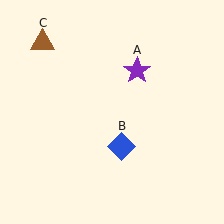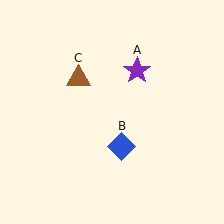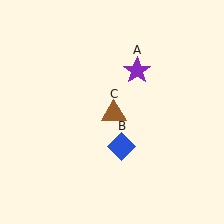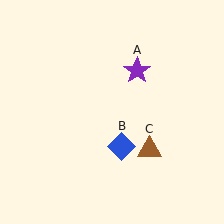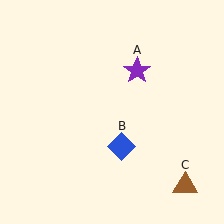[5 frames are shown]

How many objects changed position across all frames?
1 object changed position: brown triangle (object C).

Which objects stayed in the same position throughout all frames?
Purple star (object A) and blue diamond (object B) remained stationary.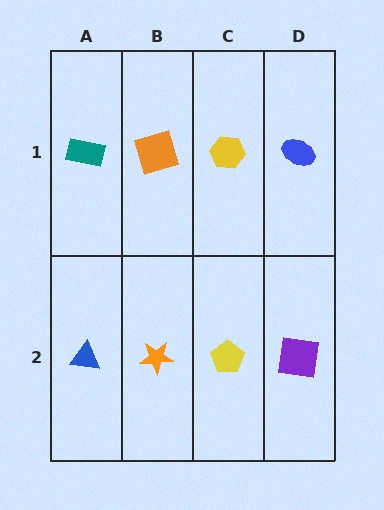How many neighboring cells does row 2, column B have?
3.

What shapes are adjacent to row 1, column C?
A yellow pentagon (row 2, column C), an orange square (row 1, column B), a blue ellipse (row 1, column D).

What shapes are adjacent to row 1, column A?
A blue triangle (row 2, column A), an orange square (row 1, column B).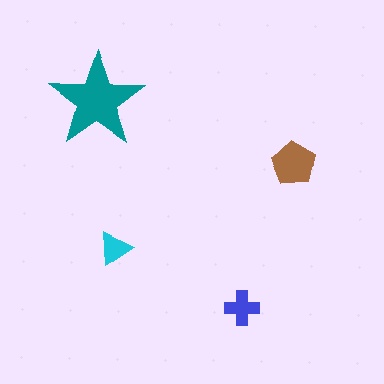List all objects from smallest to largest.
The cyan triangle, the blue cross, the brown pentagon, the teal star.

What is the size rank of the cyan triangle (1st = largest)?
4th.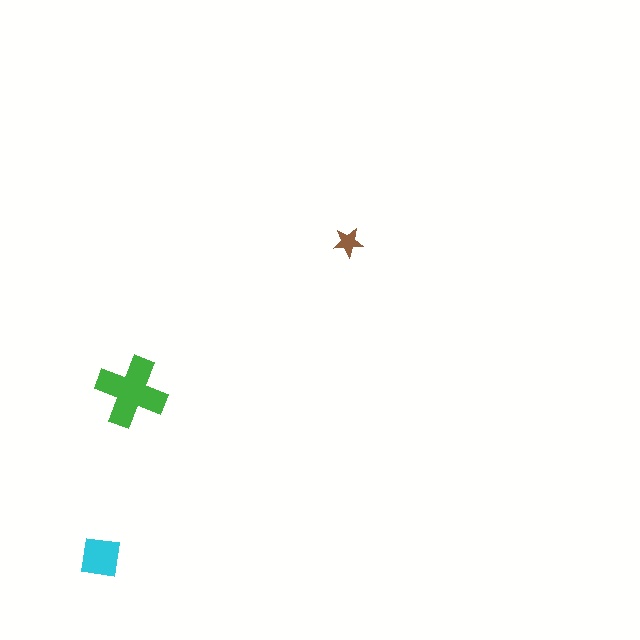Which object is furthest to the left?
The cyan square is leftmost.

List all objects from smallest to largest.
The brown star, the cyan square, the green cross.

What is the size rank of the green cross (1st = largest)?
1st.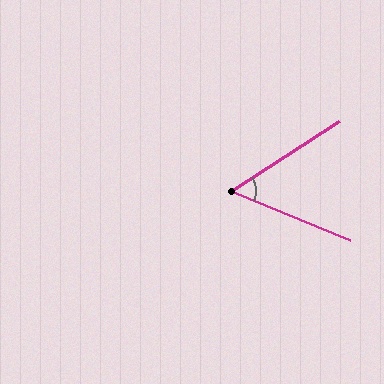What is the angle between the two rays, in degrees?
Approximately 55 degrees.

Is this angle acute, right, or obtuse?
It is acute.